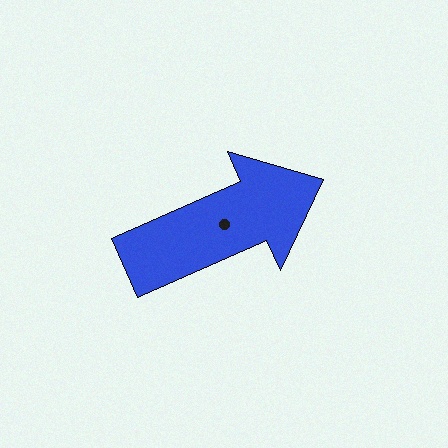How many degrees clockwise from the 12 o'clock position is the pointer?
Approximately 66 degrees.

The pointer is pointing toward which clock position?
Roughly 2 o'clock.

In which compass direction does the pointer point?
Northeast.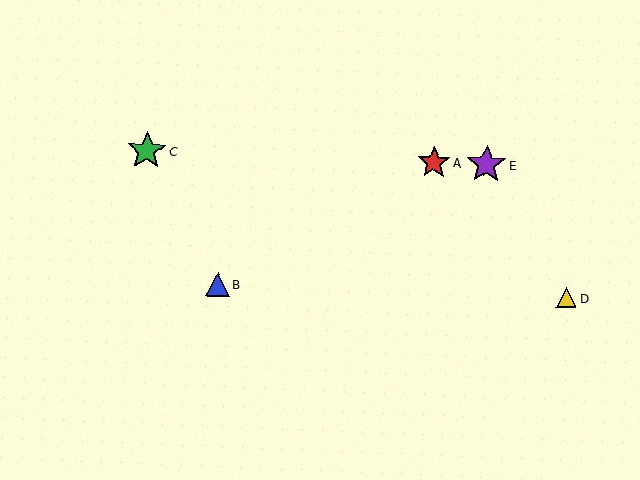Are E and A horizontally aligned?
Yes, both are at y≈165.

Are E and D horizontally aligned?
No, E is at y≈165 and D is at y≈298.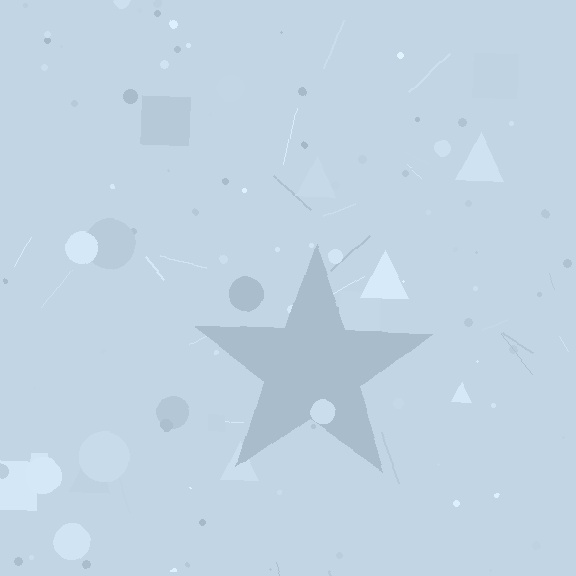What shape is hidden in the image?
A star is hidden in the image.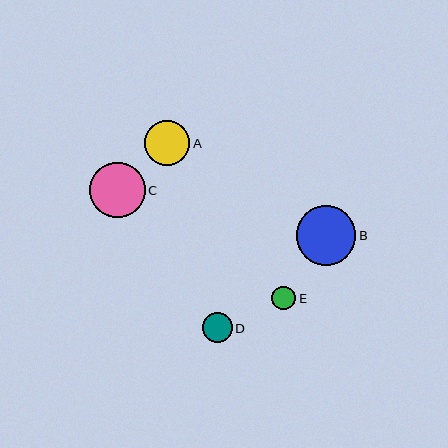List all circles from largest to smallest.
From largest to smallest: B, C, A, D, E.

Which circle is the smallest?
Circle E is the smallest with a size of approximately 24 pixels.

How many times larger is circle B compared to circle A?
Circle B is approximately 1.3 times the size of circle A.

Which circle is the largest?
Circle B is the largest with a size of approximately 59 pixels.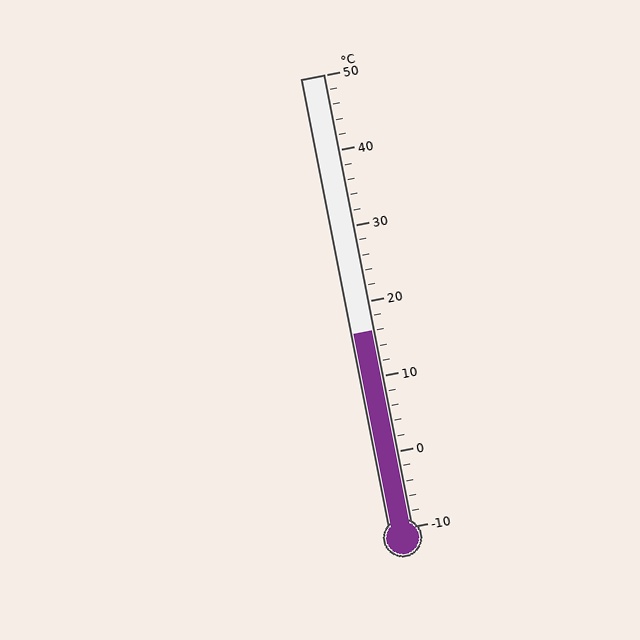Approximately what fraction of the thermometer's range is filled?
The thermometer is filled to approximately 45% of its range.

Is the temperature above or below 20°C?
The temperature is below 20°C.